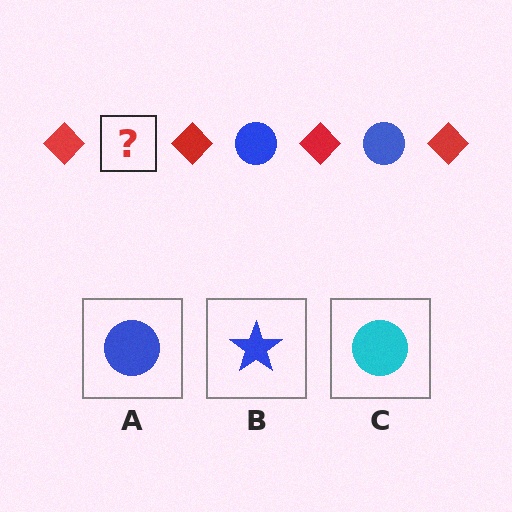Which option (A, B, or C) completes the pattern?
A.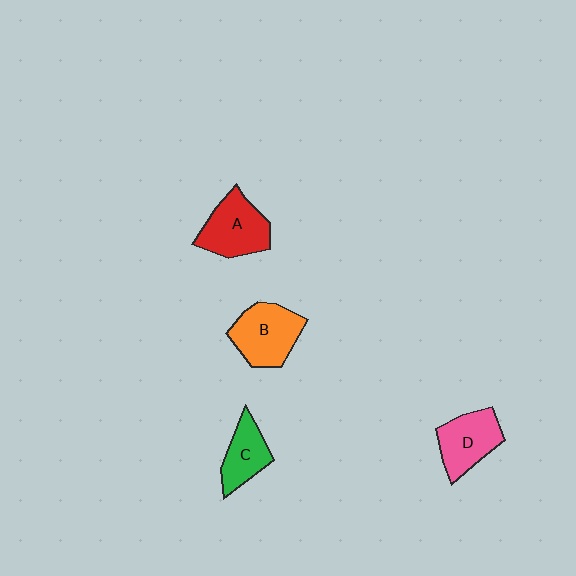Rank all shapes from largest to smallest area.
From largest to smallest: B (orange), A (red), D (pink), C (green).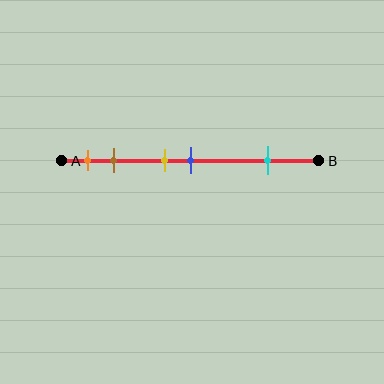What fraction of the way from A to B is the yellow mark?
The yellow mark is approximately 40% (0.4) of the way from A to B.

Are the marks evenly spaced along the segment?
No, the marks are not evenly spaced.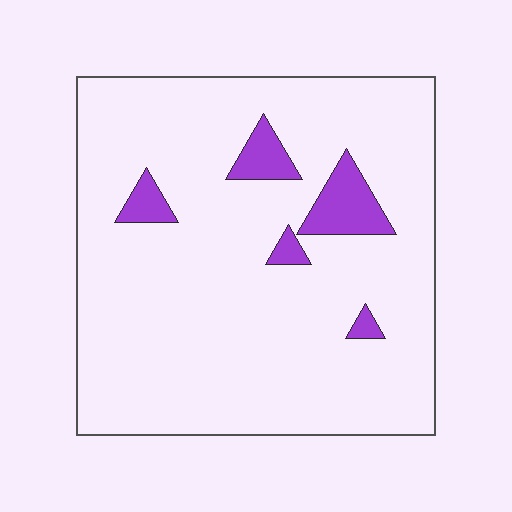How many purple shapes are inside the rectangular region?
5.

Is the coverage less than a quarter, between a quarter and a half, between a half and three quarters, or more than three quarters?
Less than a quarter.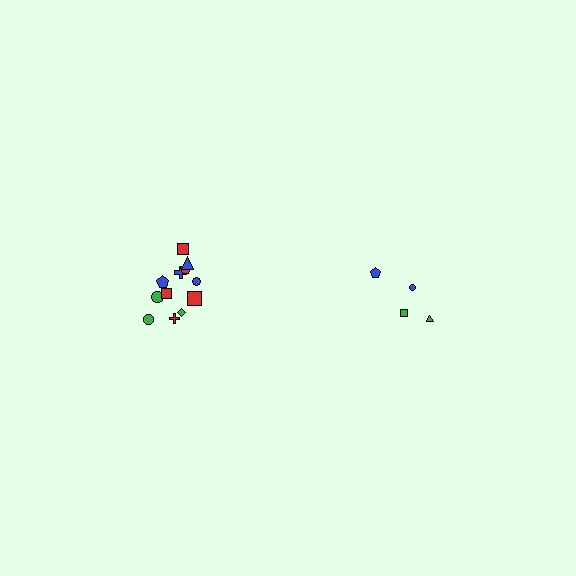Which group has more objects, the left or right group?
The left group.